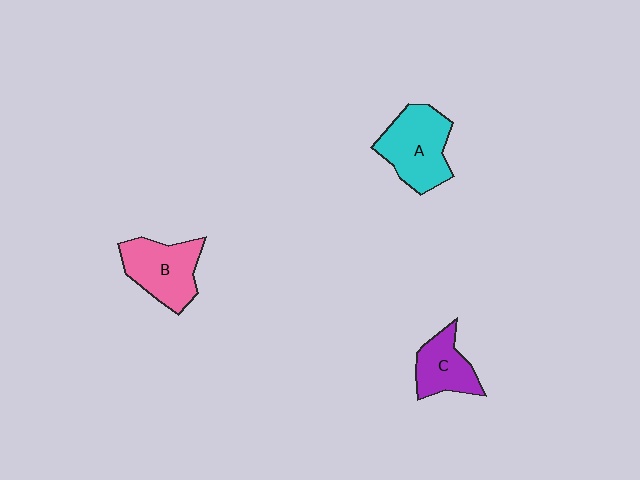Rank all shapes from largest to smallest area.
From largest to smallest: A (cyan), B (pink), C (purple).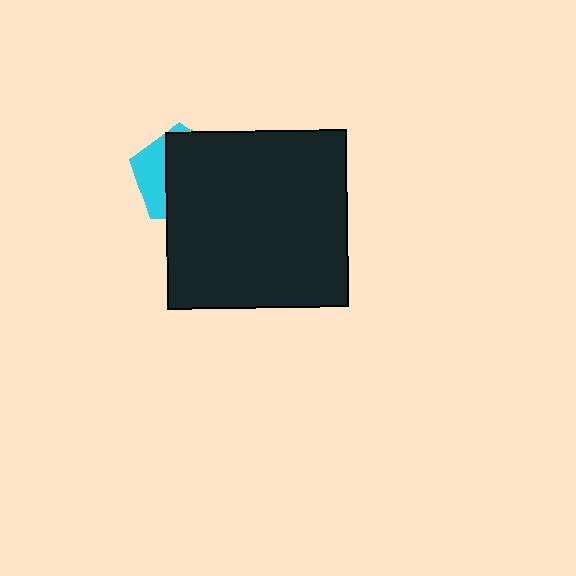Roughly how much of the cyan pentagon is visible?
A small part of it is visible (roughly 32%).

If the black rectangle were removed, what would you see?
You would see the complete cyan pentagon.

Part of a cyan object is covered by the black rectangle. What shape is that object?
It is a pentagon.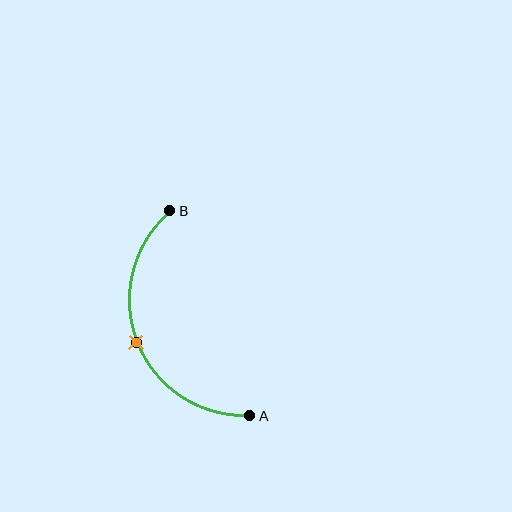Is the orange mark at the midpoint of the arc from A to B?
Yes. The orange mark lies on the arc at equal arc-length from both A and B — it is the arc midpoint.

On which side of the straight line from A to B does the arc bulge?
The arc bulges to the left of the straight line connecting A and B.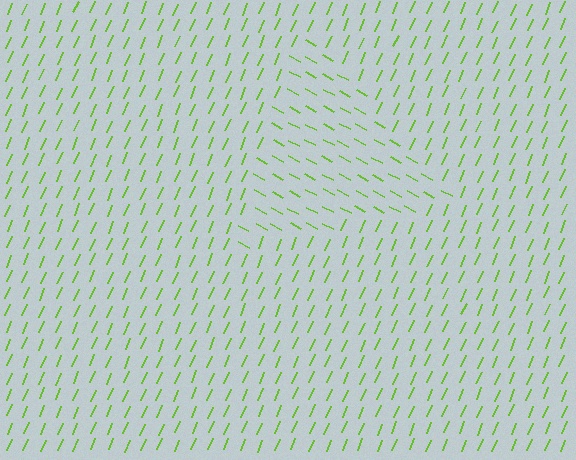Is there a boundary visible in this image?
Yes, there is a texture boundary formed by a change in line orientation.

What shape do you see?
I see a triangle.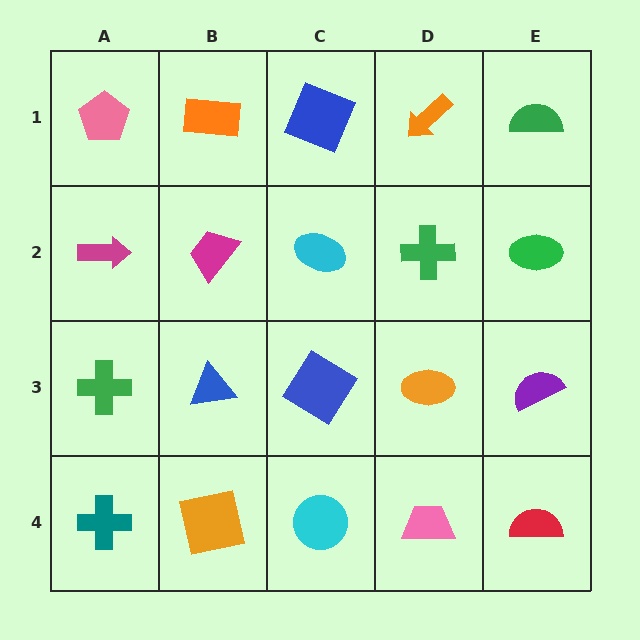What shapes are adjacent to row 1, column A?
A magenta arrow (row 2, column A), an orange rectangle (row 1, column B).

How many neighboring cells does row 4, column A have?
2.